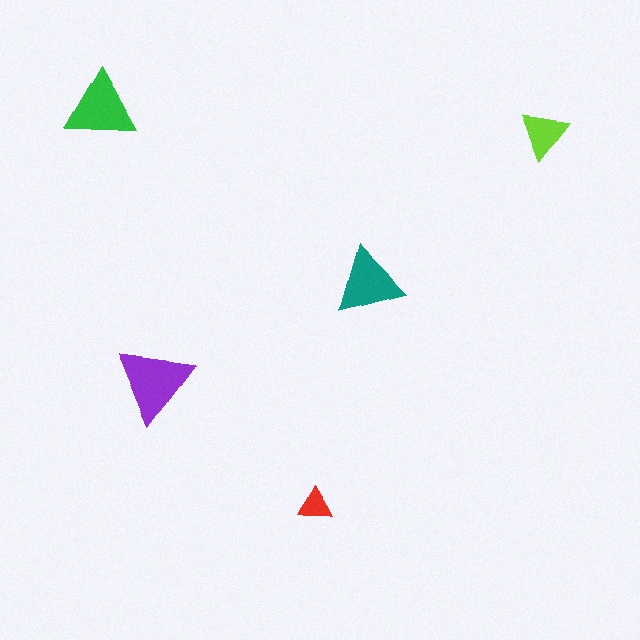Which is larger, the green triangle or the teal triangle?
The green one.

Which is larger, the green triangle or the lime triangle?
The green one.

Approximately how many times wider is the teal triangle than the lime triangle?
About 1.5 times wider.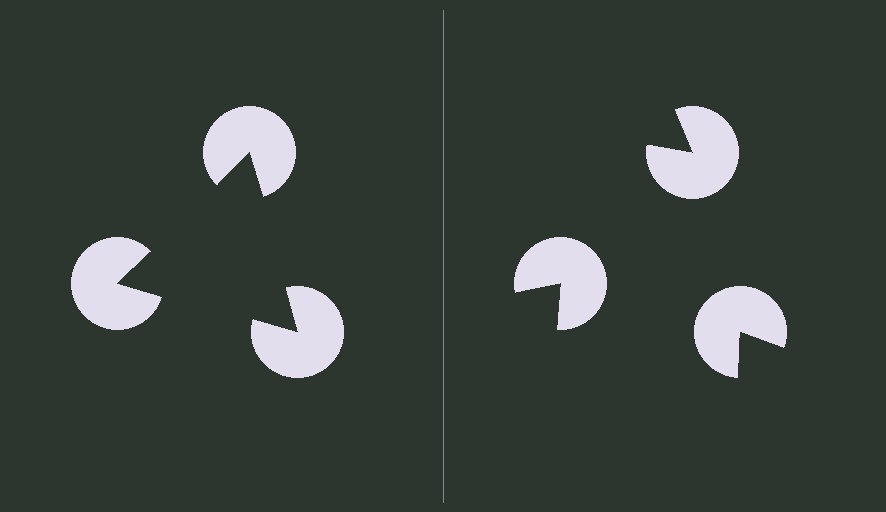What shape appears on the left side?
An illusory triangle.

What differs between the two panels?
The pac-man discs are positioned identically on both sides; only the wedge orientations differ. On the left they align to a triangle; on the right they are misaligned.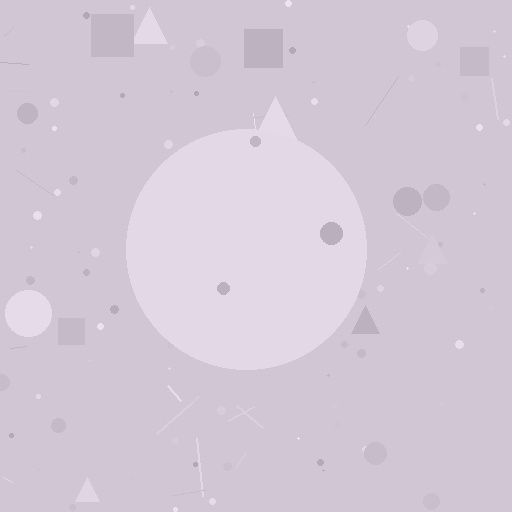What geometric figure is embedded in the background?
A circle is embedded in the background.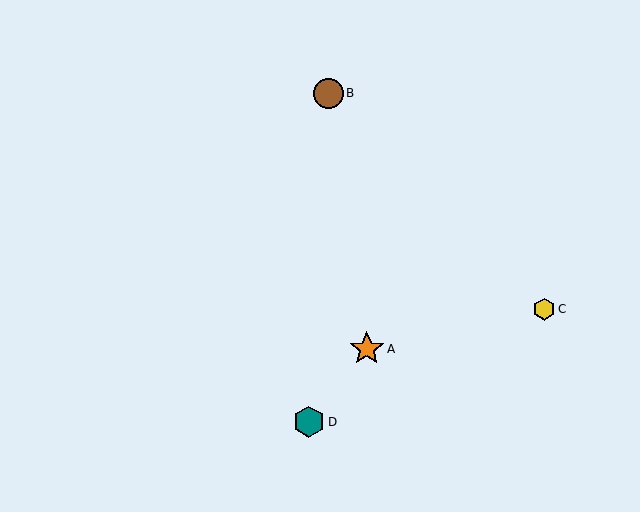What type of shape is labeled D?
Shape D is a teal hexagon.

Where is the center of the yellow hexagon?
The center of the yellow hexagon is at (544, 309).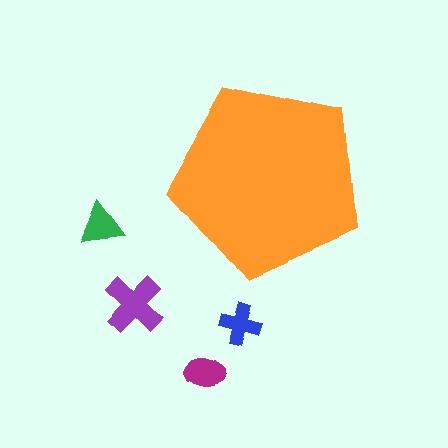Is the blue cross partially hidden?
No, the blue cross is fully visible.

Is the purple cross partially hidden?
No, the purple cross is fully visible.